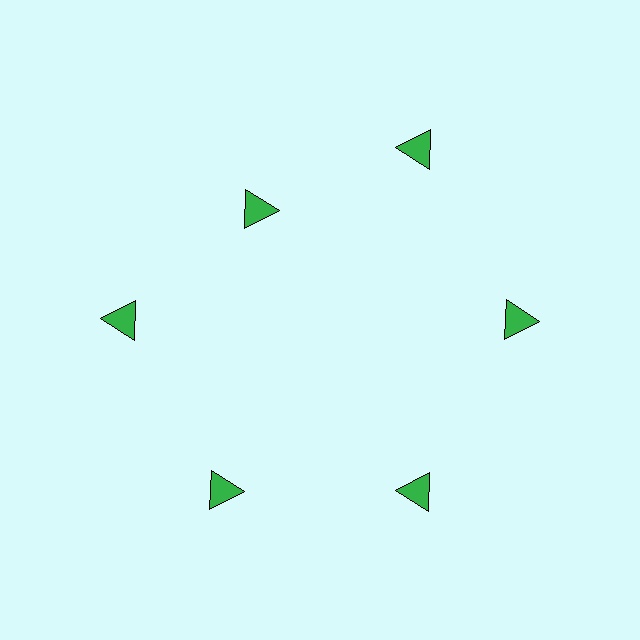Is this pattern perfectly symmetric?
No. The 6 green triangles are arranged in a ring, but one element near the 11 o'clock position is pulled inward toward the center, breaking the 6-fold rotational symmetry.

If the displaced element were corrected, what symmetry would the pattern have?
It would have 6-fold rotational symmetry — the pattern would map onto itself every 60 degrees.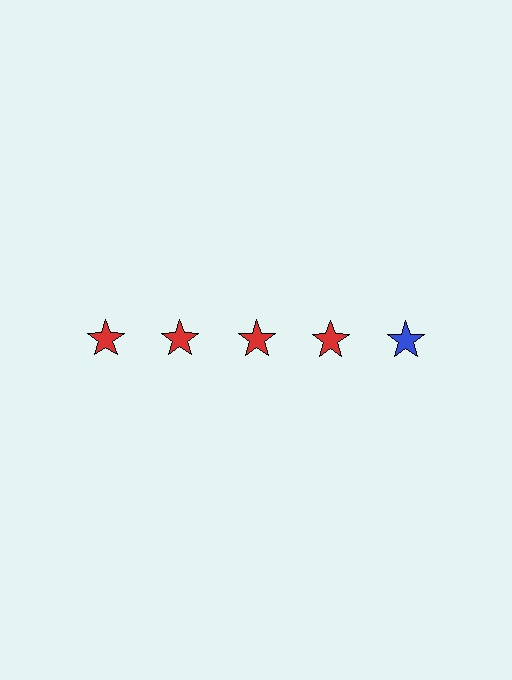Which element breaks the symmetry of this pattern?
The blue star in the top row, rightmost column breaks the symmetry. All other shapes are red stars.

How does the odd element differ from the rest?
It has a different color: blue instead of red.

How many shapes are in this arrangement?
There are 5 shapes arranged in a grid pattern.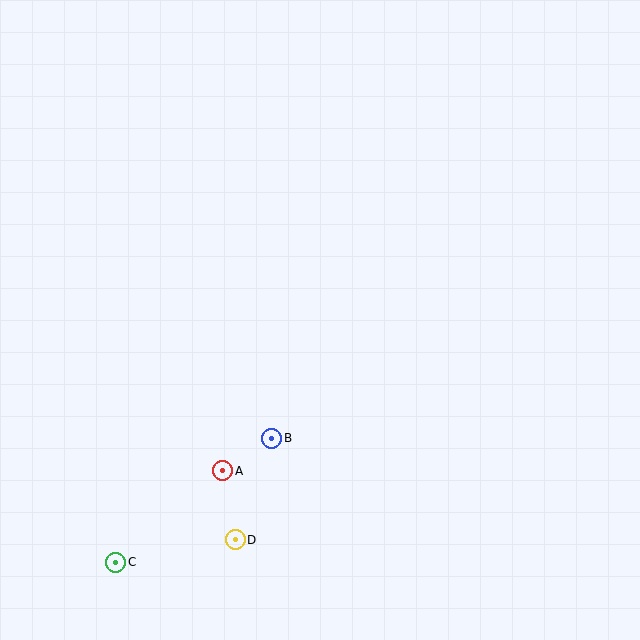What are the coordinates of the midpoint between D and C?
The midpoint between D and C is at (175, 551).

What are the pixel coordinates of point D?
Point D is at (235, 540).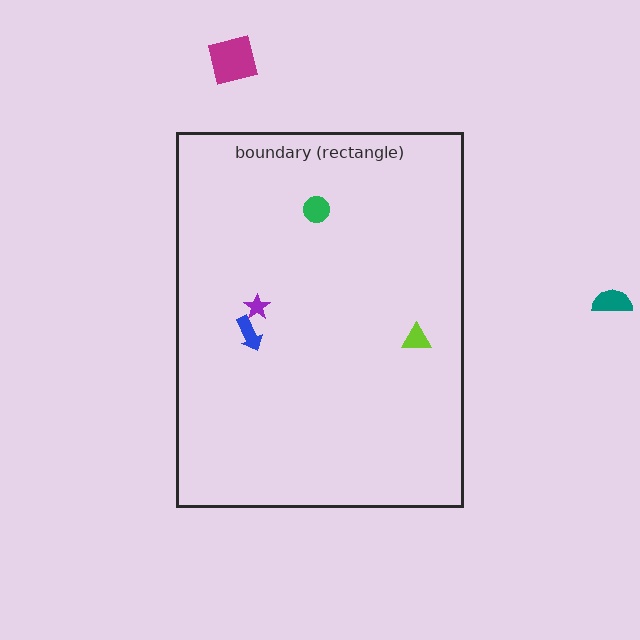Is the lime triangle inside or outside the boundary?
Inside.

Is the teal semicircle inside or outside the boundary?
Outside.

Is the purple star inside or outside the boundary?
Inside.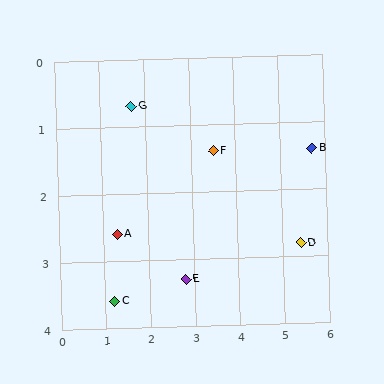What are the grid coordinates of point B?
Point B is at approximately (5.7, 1.4).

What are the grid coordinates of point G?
Point G is at approximately (1.7, 0.7).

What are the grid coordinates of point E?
Point E is at approximately (2.8, 3.3).